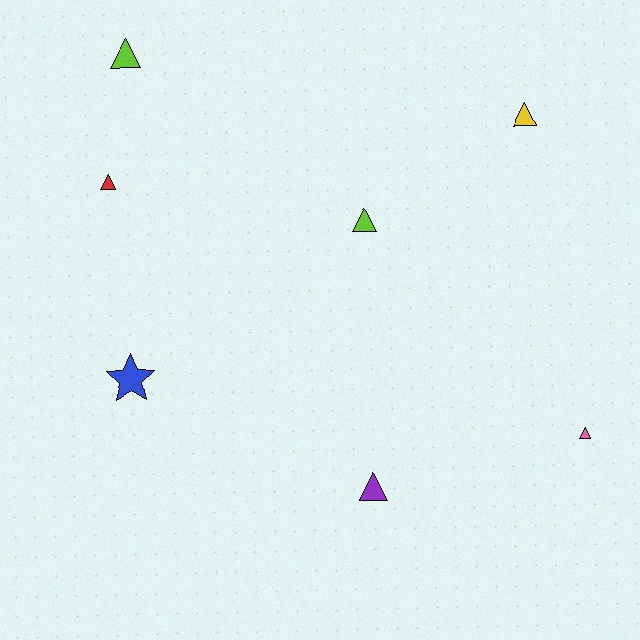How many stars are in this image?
There is 1 star.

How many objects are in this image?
There are 7 objects.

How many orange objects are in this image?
There are no orange objects.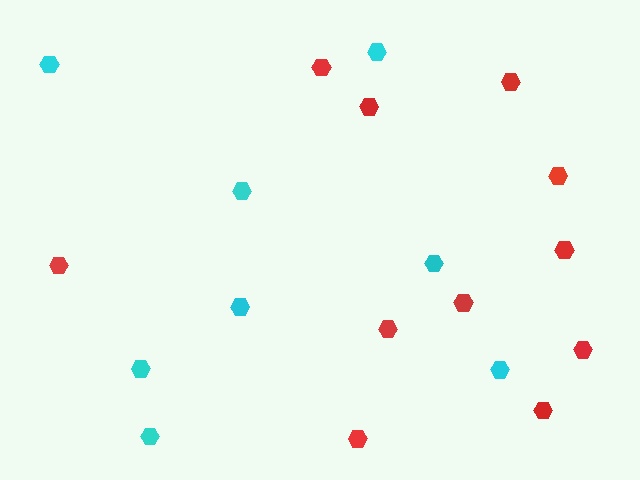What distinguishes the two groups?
There are 2 groups: one group of cyan hexagons (8) and one group of red hexagons (11).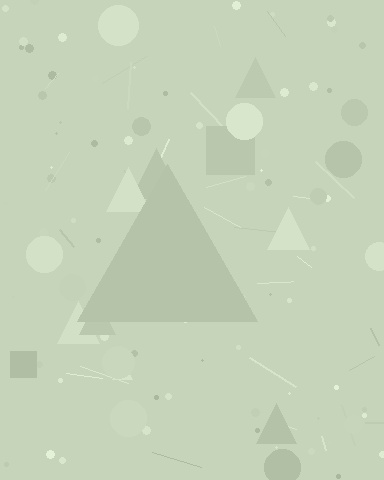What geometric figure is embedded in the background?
A triangle is embedded in the background.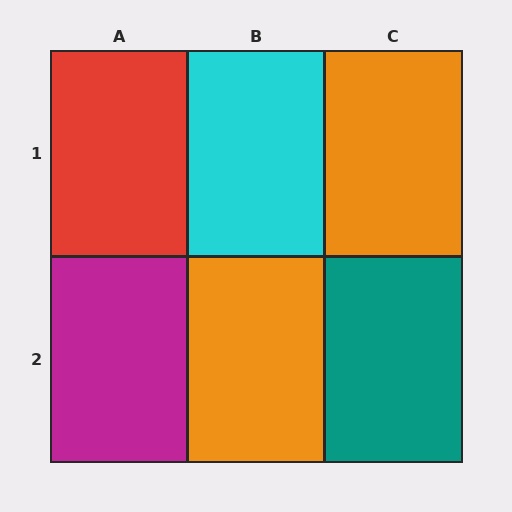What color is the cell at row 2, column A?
Magenta.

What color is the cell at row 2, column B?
Orange.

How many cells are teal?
1 cell is teal.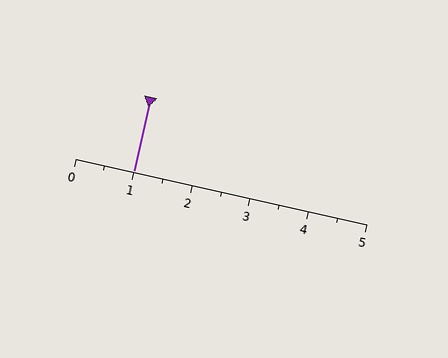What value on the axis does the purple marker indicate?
The marker indicates approximately 1.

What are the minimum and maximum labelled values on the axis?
The axis runs from 0 to 5.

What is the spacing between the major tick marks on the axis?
The major ticks are spaced 1 apart.